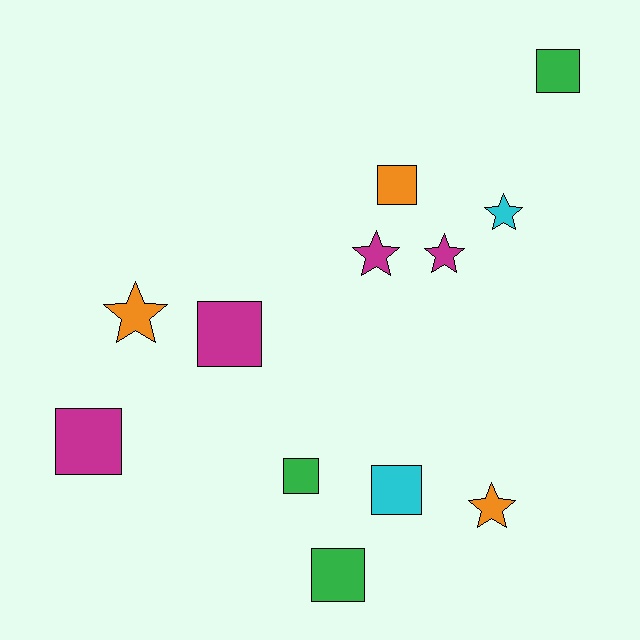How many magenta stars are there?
There are 2 magenta stars.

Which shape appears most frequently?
Square, with 7 objects.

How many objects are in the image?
There are 12 objects.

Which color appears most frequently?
Magenta, with 4 objects.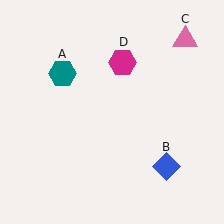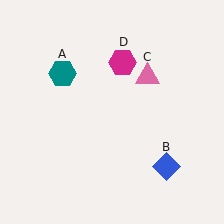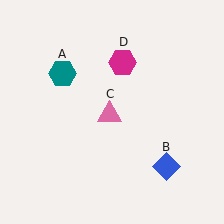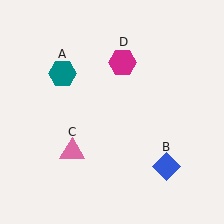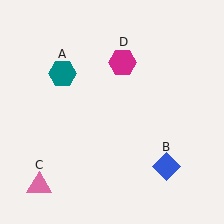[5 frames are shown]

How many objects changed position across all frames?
1 object changed position: pink triangle (object C).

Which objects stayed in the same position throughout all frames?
Teal hexagon (object A) and blue diamond (object B) and magenta hexagon (object D) remained stationary.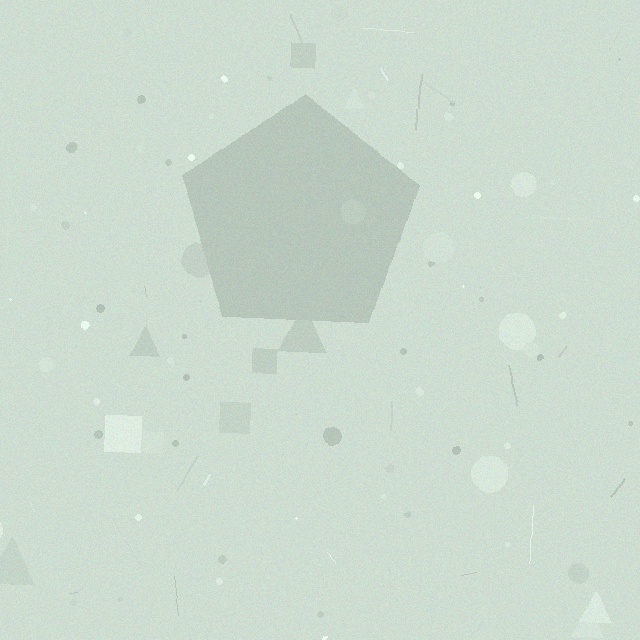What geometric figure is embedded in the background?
A pentagon is embedded in the background.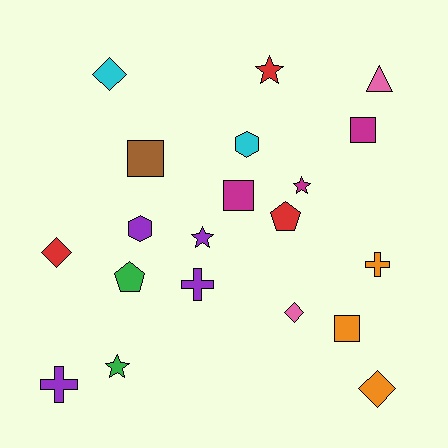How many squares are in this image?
There are 4 squares.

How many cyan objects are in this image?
There are 2 cyan objects.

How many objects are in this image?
There are 20 objects.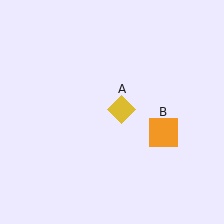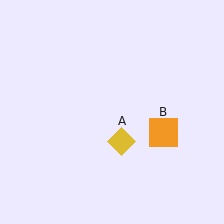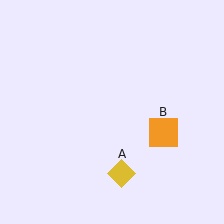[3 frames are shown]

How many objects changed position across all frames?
1 object changed position: yellow diamond (object A).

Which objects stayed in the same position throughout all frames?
Orange square (object B) remained stationary.